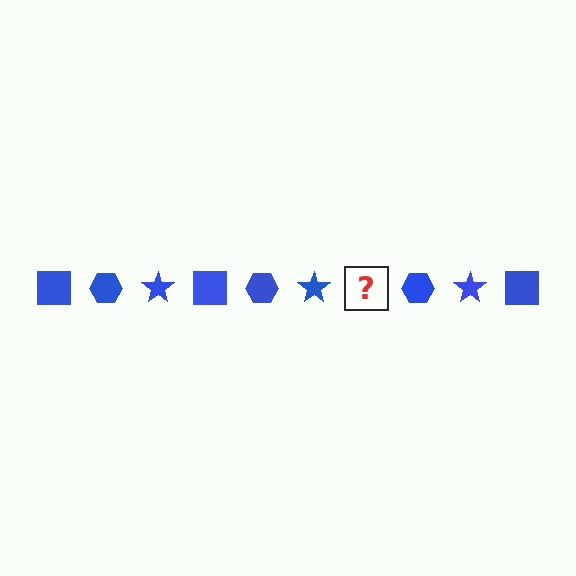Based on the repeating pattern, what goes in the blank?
The blank should be a blue square.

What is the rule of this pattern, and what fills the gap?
The rule is that the pattern cycles through square, hexagon, star shapes in blue. The gap should be filled with a blue square.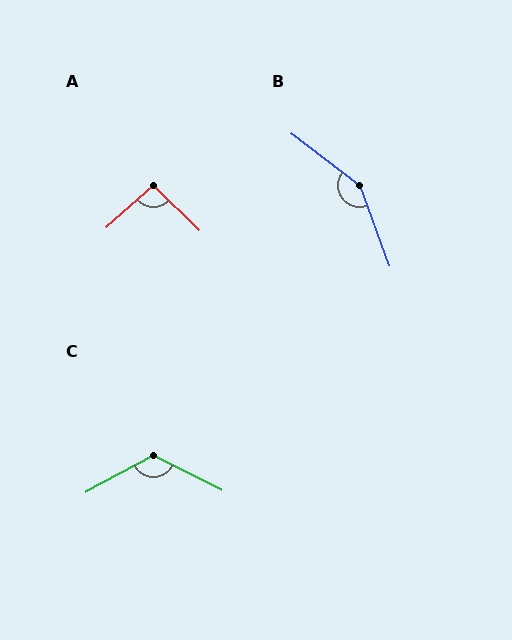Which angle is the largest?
B, at approximately 147 degrees.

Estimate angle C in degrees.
Approximately 125 degrees.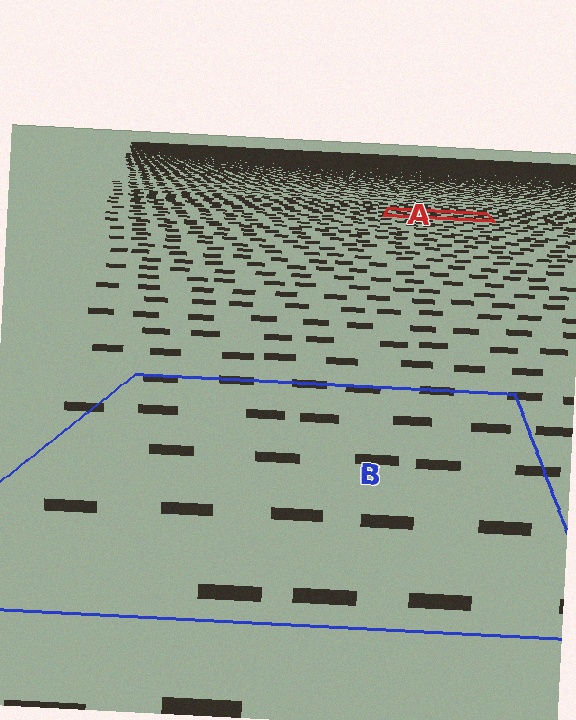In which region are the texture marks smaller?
The texture marks are smaller in region A, because it is farther away.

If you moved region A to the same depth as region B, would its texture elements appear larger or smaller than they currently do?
They would appear larger. At a closer depth, the same texture elements are projected at a bigger on-screen size.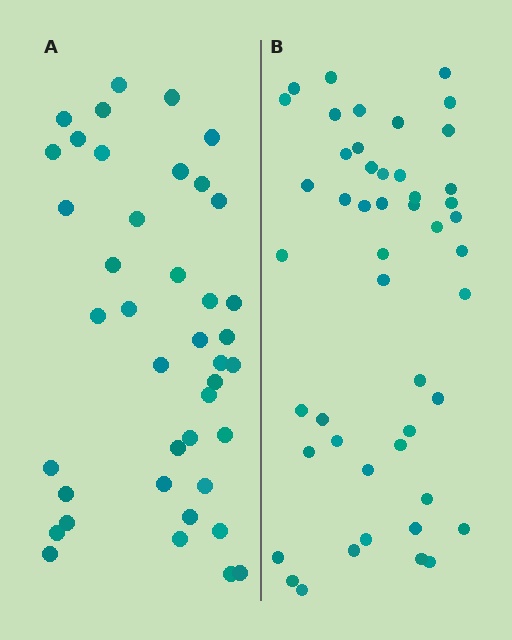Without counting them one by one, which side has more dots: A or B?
Region B (the right region) has more dots.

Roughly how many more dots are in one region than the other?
Region B has roughly 8 or so more dots than region A.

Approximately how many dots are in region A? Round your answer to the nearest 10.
About 40 dots. (The exact count is 41, which rounds to 40.)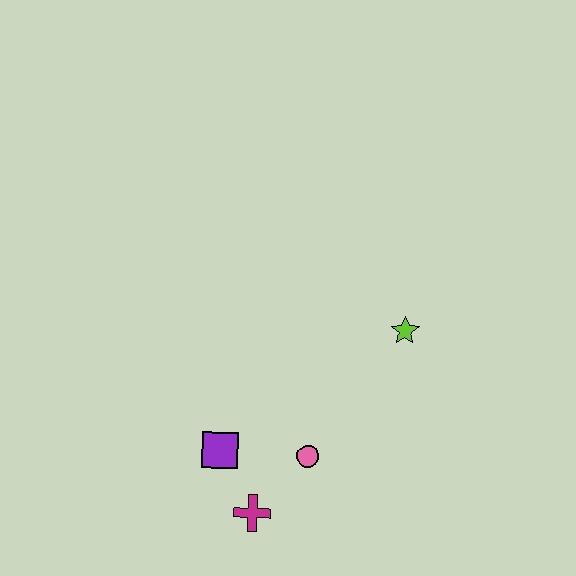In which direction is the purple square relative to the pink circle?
The purple square is to the left of the pink circle.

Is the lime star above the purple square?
Yes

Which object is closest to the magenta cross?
The purple square is closest to the magenta cross.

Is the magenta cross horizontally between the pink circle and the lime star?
No